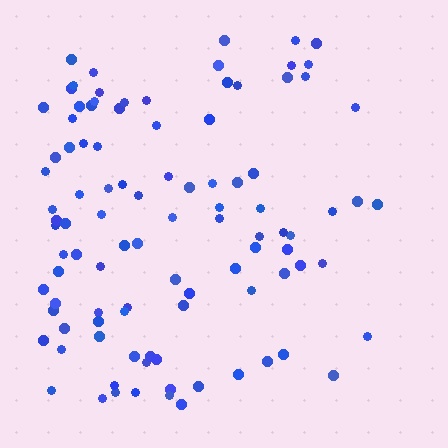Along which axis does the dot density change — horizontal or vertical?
Horizontal.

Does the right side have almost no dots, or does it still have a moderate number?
Still a moderate number, just noticeably fewer than the left.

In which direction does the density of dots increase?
From right to left, with the left side densest.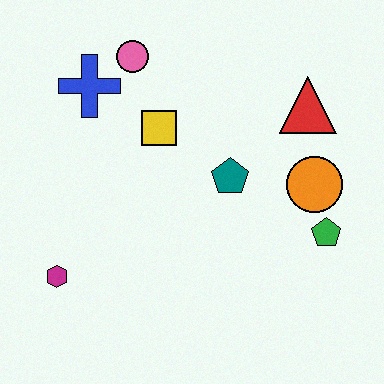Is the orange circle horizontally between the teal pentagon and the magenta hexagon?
No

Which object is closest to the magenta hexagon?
The yellow square is closest to the magenta hexagon.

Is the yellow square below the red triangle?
Yes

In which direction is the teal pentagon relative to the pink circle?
The teal pentagon is below the pink circle.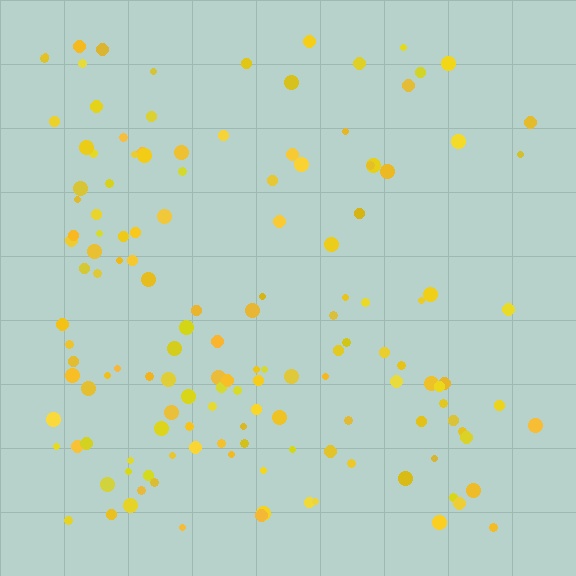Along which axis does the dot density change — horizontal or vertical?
Horizontal.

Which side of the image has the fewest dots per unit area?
The right.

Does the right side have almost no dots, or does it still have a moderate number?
Still a moderate number, just noticeably fewer than the left.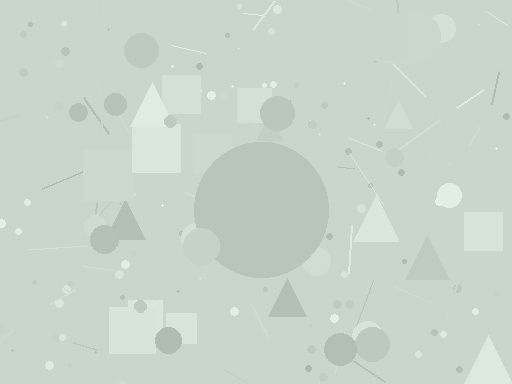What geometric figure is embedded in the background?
A circle is embedded in the background.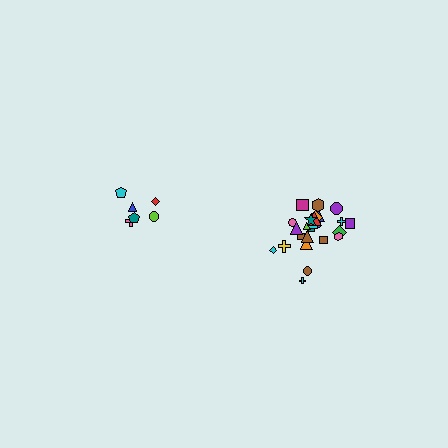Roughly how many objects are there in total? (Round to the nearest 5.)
Roughly 30 objects in total.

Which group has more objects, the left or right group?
The right group.